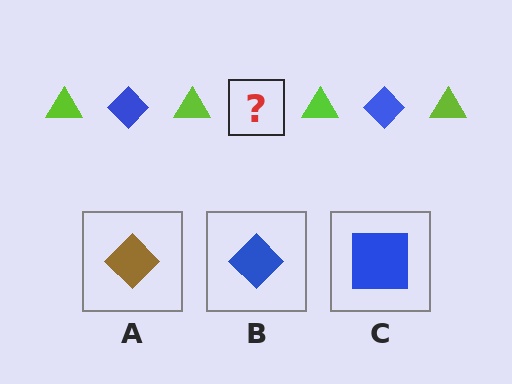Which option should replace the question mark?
Option B.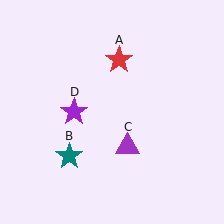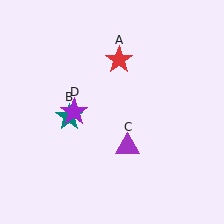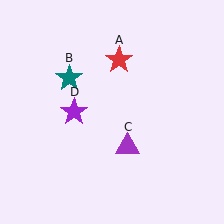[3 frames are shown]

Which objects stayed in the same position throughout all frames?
Red star (object A) and purple triangle (object C) and purple star (object D) remained stationary.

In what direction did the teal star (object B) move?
The teal star (object B) moved up.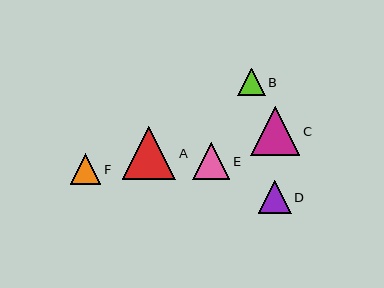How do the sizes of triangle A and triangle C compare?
Triangle A and triangle C are approximately the same size.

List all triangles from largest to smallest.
From largest to smallest: A, C, E, D, F, B.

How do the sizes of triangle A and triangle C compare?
Triangle A and triangle C are approximately the same size.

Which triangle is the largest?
Triangle A is the largest with a size of approximately 53 pixels.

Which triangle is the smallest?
Triangle B is the smallest with a size of approximately 28 pixels.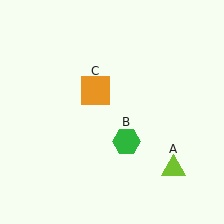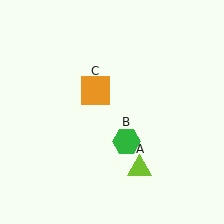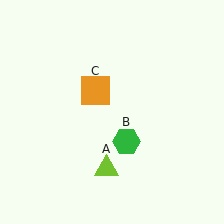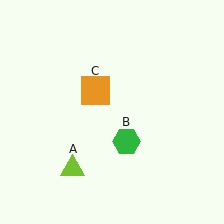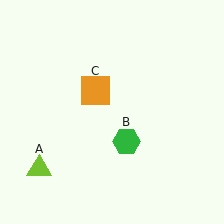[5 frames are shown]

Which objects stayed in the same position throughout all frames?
Green hexagon (object B) and orange square (object C) remained stationary.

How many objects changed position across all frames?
1 object changed position: lime triangle (object A).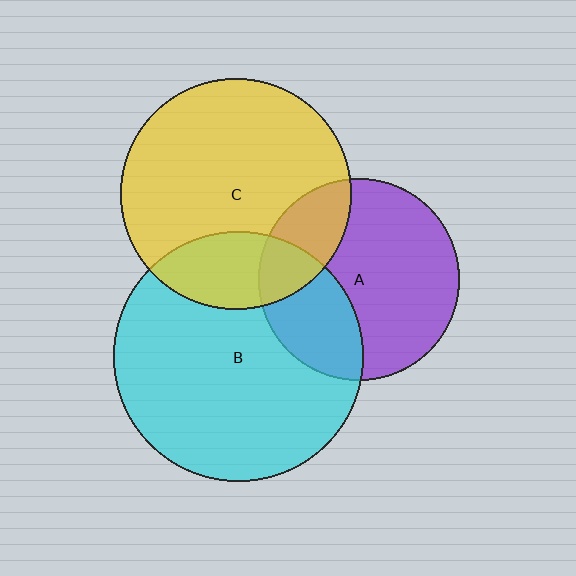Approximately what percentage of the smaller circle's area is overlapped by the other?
Approximately 25%.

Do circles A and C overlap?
Yes.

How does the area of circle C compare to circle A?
Approximately 1.3 times.